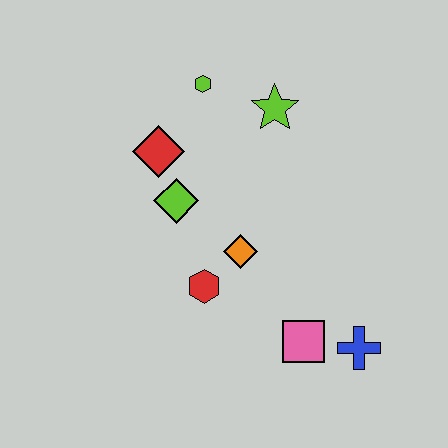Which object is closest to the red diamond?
The lime diamond is closest to the red diamond.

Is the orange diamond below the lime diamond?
Yes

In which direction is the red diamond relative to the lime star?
The red diamond is to the left of the lime star.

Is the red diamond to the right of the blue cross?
No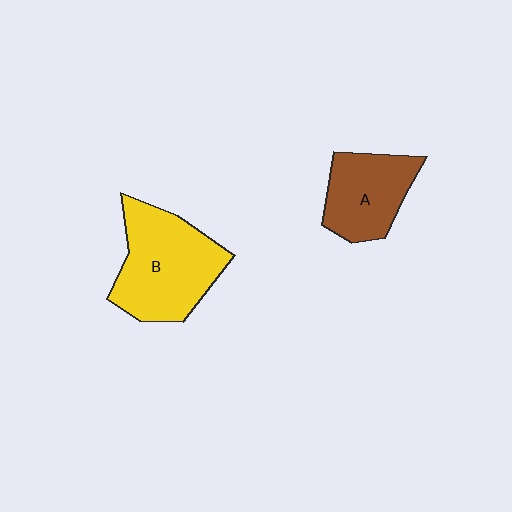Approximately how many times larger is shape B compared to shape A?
Approximately 1.5 times.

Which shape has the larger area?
Shape B (yellow).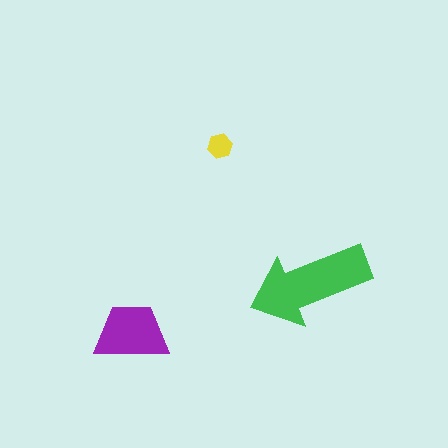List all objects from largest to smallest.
The green arrow, the purple trapezoid, the yellow hexagon.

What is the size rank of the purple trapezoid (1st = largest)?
2nd.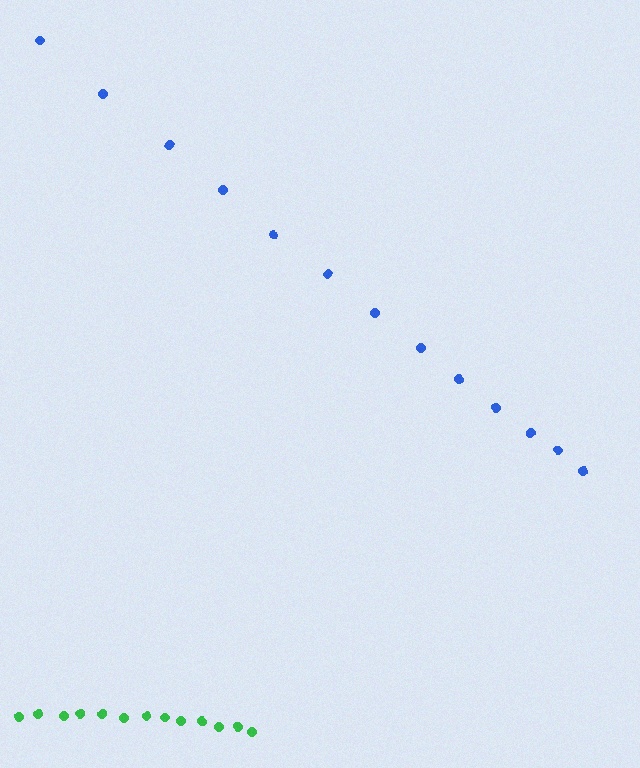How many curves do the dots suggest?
There are 2 distinct paths.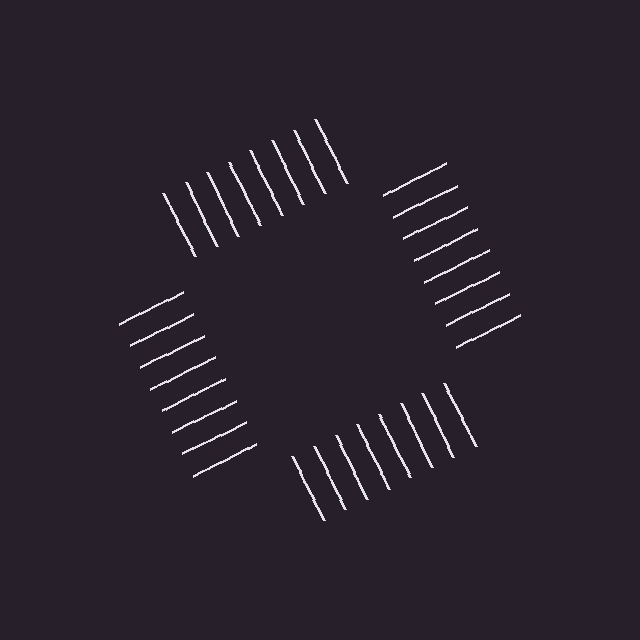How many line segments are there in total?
32 — 8 along each of the 4 edges.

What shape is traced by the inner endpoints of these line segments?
An illusory square — the line segments terminate on its edges but no continuous stroke is drawn.